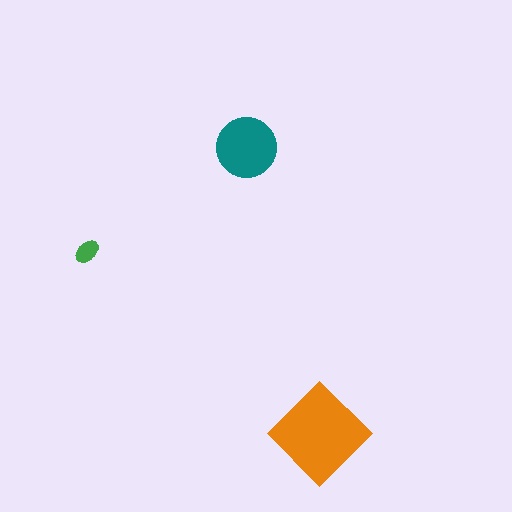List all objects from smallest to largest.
The green ellipse, the teal circle, the orange diamond.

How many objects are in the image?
There are 3 objects in the image.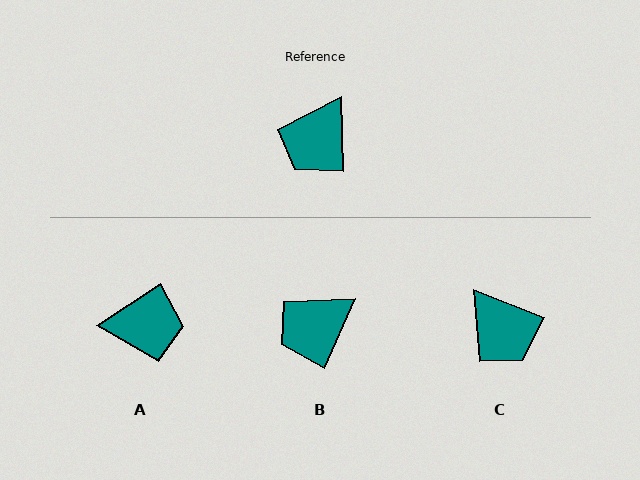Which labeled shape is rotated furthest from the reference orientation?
A, about 122 degrees away.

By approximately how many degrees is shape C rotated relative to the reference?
Approximately 67 degrees counter-clockwise.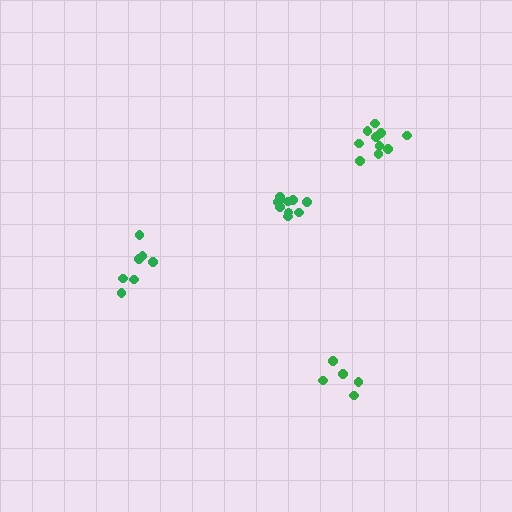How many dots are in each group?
Group 1: 9 dots, Group 2: 5 dots, Group 3: 10 dots, Group 4: 7 dots (31 total).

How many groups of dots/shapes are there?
There are 4 groups.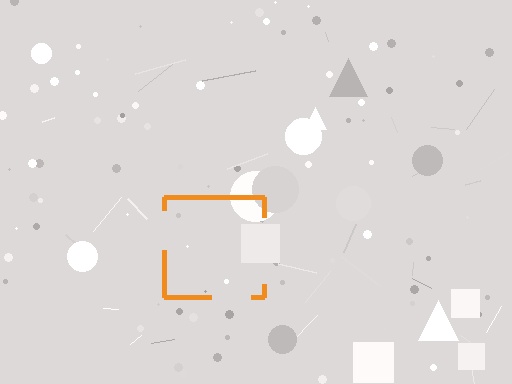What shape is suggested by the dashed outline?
The dashed outline suggests a square.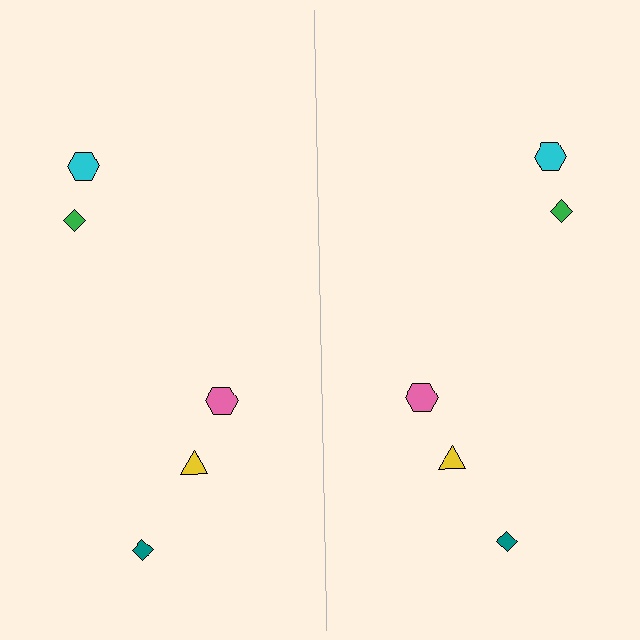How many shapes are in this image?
There are 10 shapes in this image.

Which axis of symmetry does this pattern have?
The pattern has a vertical axis of symmetry running through the center of the image.